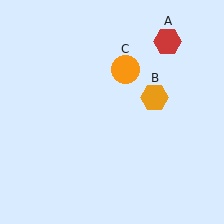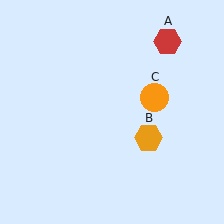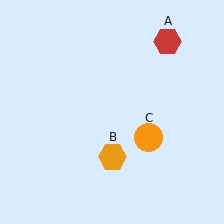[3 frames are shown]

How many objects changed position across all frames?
2 objects changed position: orange hexagon (object B), orange circle (object C).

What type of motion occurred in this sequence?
The orange hexagon (object B), orange circle (object C) rotated clockwise around the center of the scene.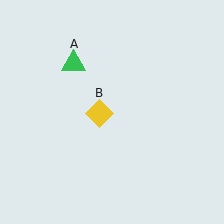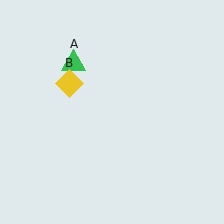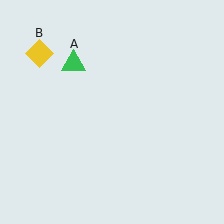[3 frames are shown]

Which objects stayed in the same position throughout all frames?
Green triangle (object A) remained stationary.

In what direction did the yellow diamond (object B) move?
The yellow diamond (object B) moved up and to the left.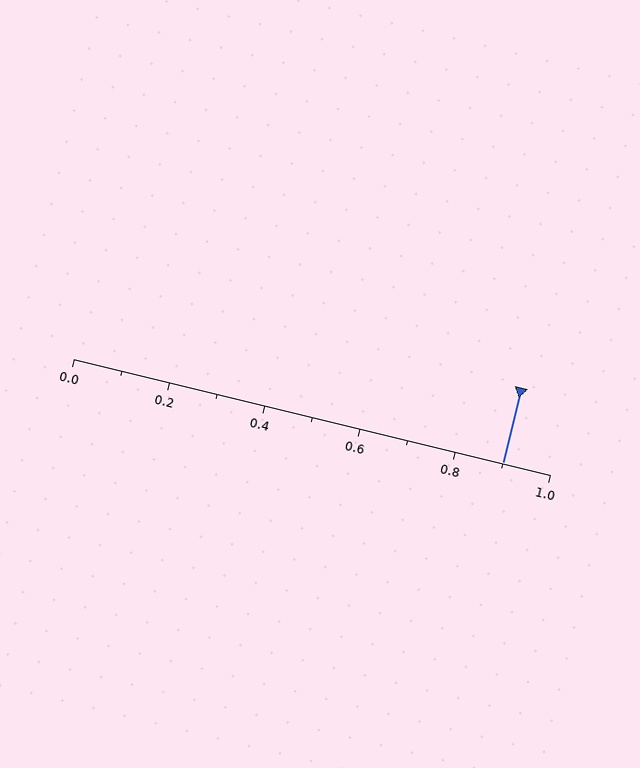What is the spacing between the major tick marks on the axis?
The major ticks are spaced 0.2 apart.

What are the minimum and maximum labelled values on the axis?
The axis runs from 0.0 to 1.0.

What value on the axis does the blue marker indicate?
The marker indicates approximately 0.9.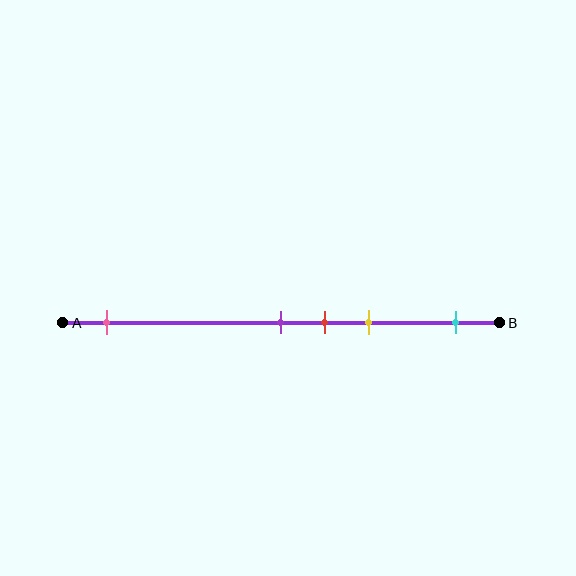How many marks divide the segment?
There are 5 marks dividing the segment.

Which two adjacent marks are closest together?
The purple and red marks are the closest adjacent pair.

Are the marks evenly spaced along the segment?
No, the marks are not evenly spaced.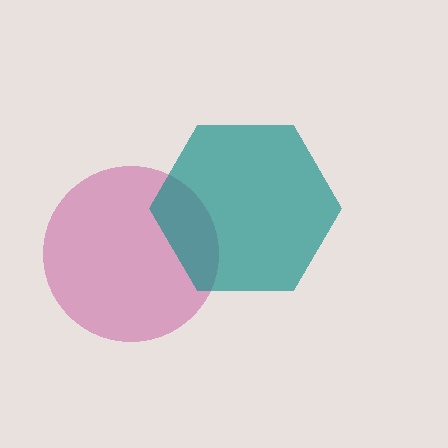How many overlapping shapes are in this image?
There are 2 overlapping shapes in the image.